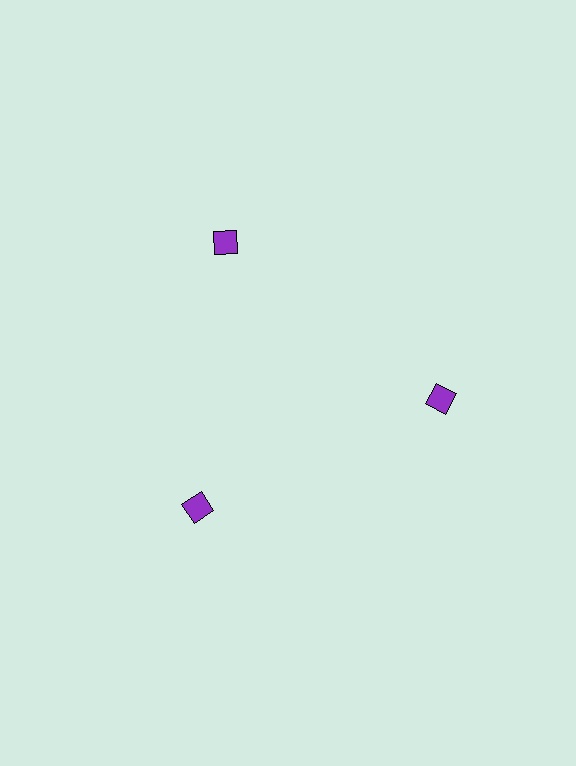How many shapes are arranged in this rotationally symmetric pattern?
There are 3 shapes, arranged in 3 groups of 1.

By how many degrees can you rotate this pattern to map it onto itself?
The pattern maps onto itself every 120 degrees of rotation.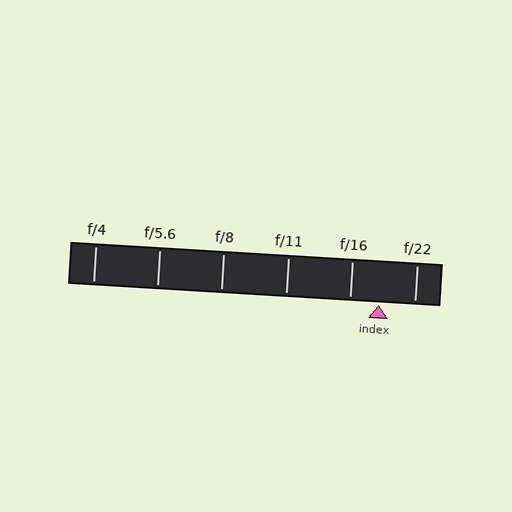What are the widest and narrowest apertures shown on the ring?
The widest aperture shown is f/4 and the narrowest is f/22.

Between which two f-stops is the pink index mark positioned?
The index mark is between f/16 and f/22.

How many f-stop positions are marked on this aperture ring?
There are 6 f-stop positions marked.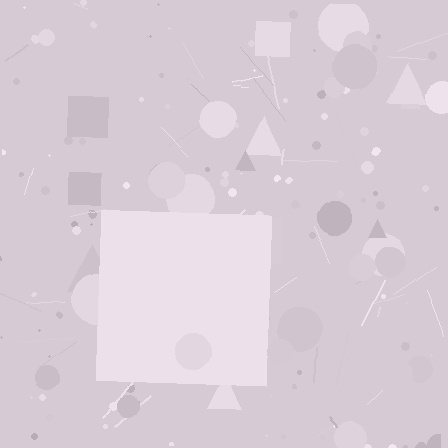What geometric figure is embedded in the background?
A square is embedded in the background.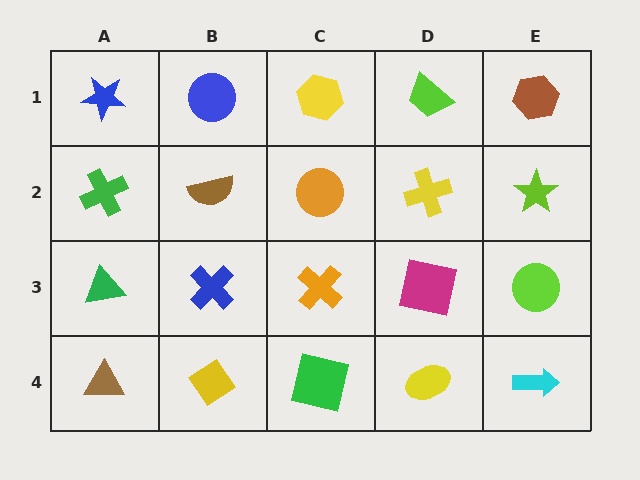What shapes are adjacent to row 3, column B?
A brown semicircle (row 2, column B), a yellow diamond (row 4, column B), a green triangle (row 3, column A), an orange cross (row 3, column C).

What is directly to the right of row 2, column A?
A brown semicircle.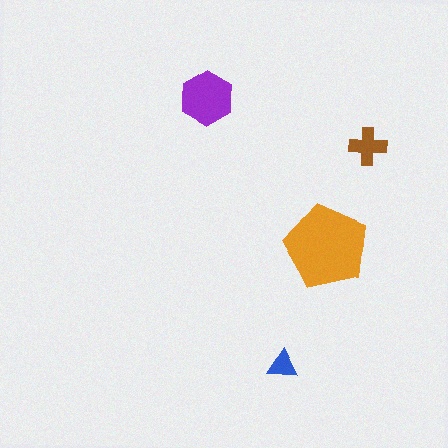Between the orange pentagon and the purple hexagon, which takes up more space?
The orange pentagon.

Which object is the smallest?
The blue triangle.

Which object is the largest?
The orange pentagon.